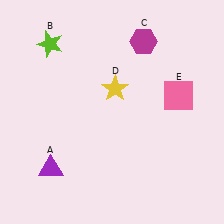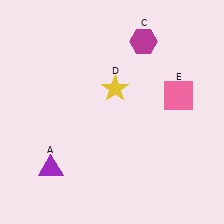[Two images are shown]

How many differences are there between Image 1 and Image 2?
There is 1 difference between the two images.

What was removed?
The lime star (B) was removed in Image 2.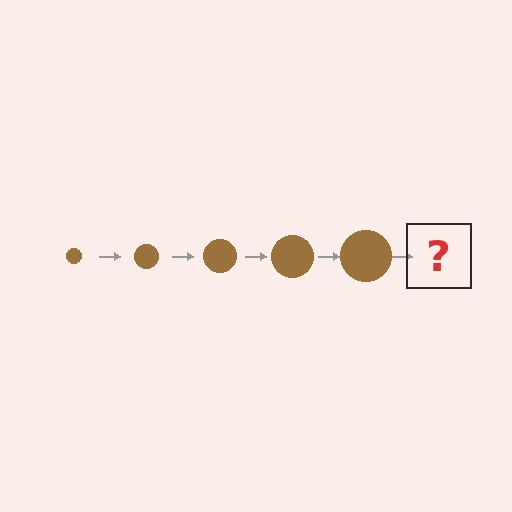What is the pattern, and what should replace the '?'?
The pattern is that the circle gets progressively larger each step. The '?' should be a brown circle, larger than the previous one.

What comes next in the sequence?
The next element should be a brown circle, larger than the previous one.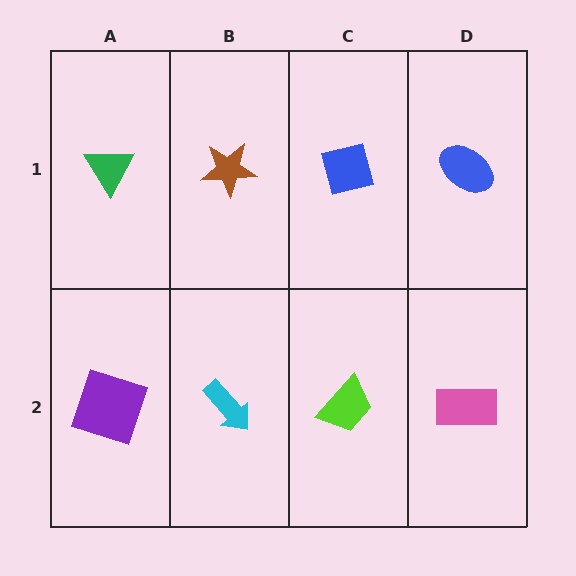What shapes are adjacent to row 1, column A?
A purple square (row 2, column A), a brown star (row 1, column B).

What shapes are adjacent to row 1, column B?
A cyan arrow (row 2, column B), a green triangle (row 1, column A), a blue square (row 1, column C).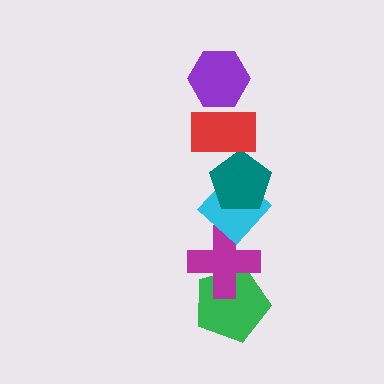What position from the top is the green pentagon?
The green pentagon is 6th from the top.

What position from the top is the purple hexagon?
The purple hexagon is 1st from the top.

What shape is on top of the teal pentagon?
The red rectangle is on top of the teal pentagon.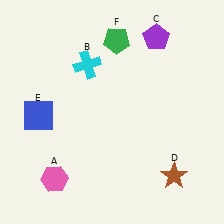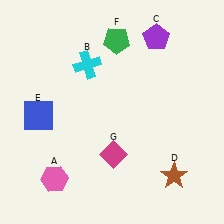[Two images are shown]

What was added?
A magenta diamond (G) was added in Image 2.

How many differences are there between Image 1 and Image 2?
There is 1 difference between the two images.